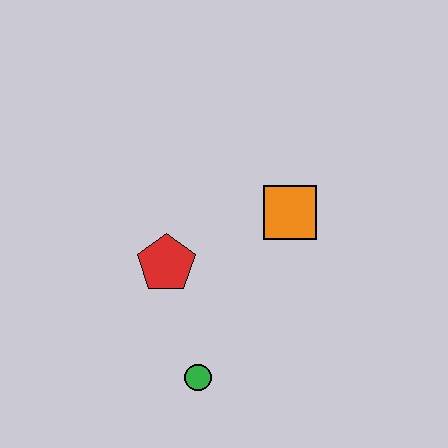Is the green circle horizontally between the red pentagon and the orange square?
Yes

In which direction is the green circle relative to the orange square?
The green circle is below the orange square.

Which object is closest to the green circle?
The red pentagon is closest to the green circle.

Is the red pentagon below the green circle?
No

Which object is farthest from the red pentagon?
The orange square is farthest from the red pentagon.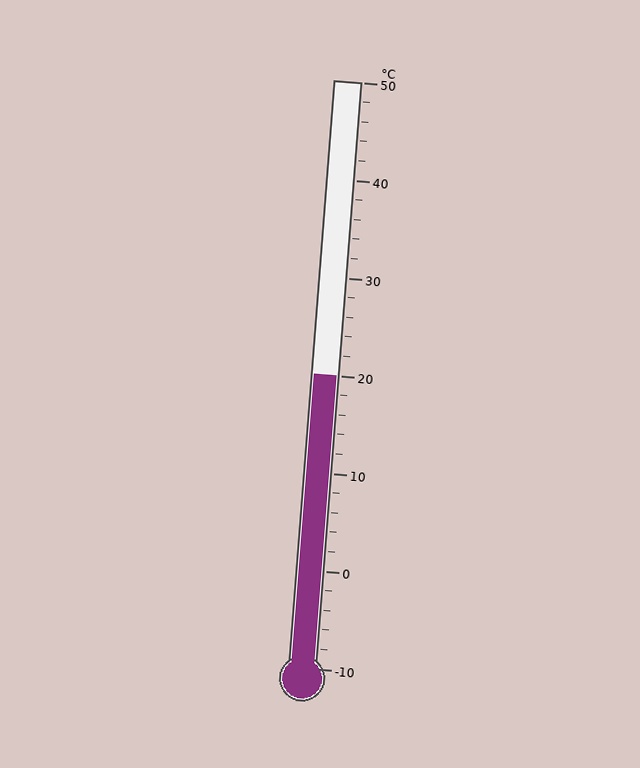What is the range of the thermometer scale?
The thermometer scale ranges from -10°C to 50°C.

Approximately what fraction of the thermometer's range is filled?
The thermometer is filled to approximately 50% of its range.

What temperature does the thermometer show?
The thermometer shows approximately 20°C.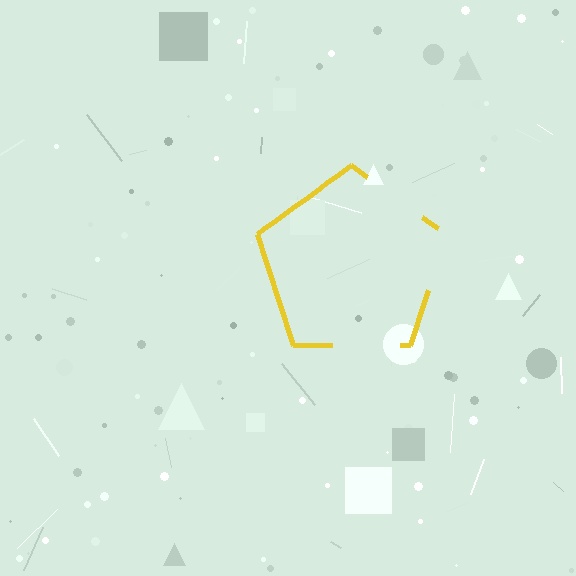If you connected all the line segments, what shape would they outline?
They would outline a pentagon.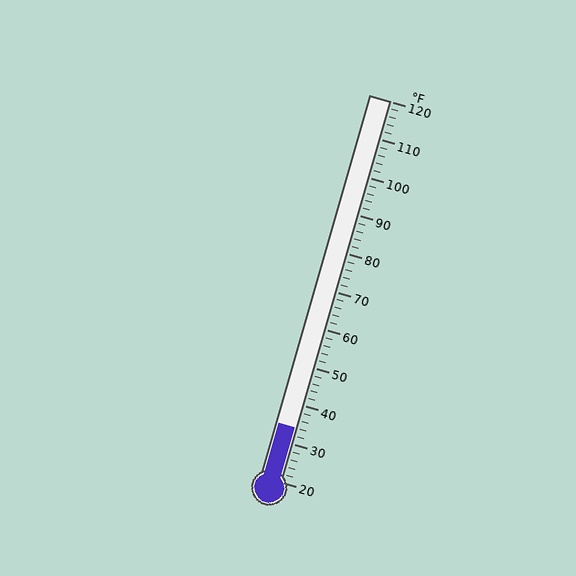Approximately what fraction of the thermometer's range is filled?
The thermometer is filled to approximately 15% of its range.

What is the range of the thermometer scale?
The thermometer scale ranges from 20°F to 120°F.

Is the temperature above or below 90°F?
The temperature is below 90°F.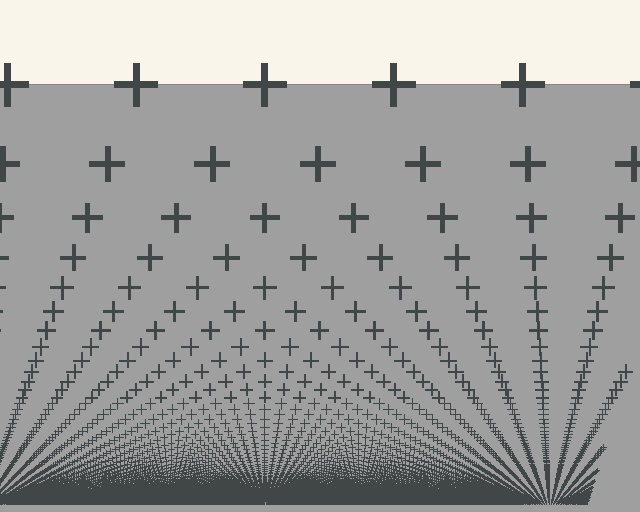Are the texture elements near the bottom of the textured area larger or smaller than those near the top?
Smaller. The gradient is inverted — elements near the bottom are smaller and denser.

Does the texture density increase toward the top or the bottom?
Density increases toward the bottom.